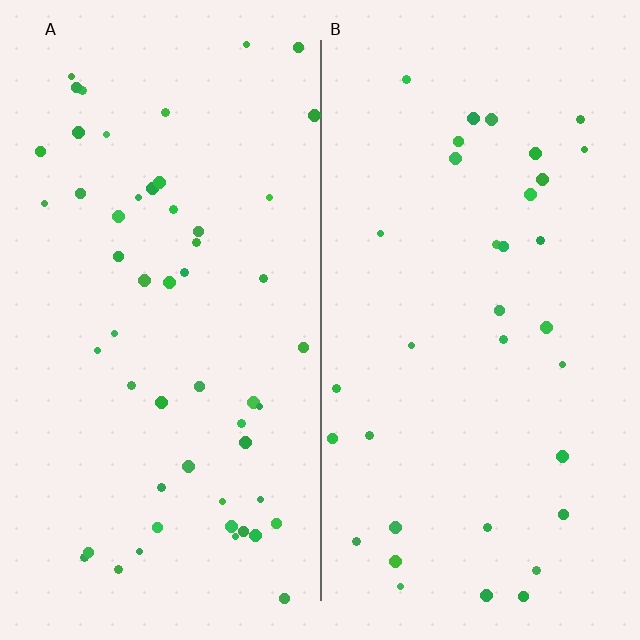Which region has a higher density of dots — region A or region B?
A (the left).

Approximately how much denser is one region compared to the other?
Approximately 1.6× — region A over region B.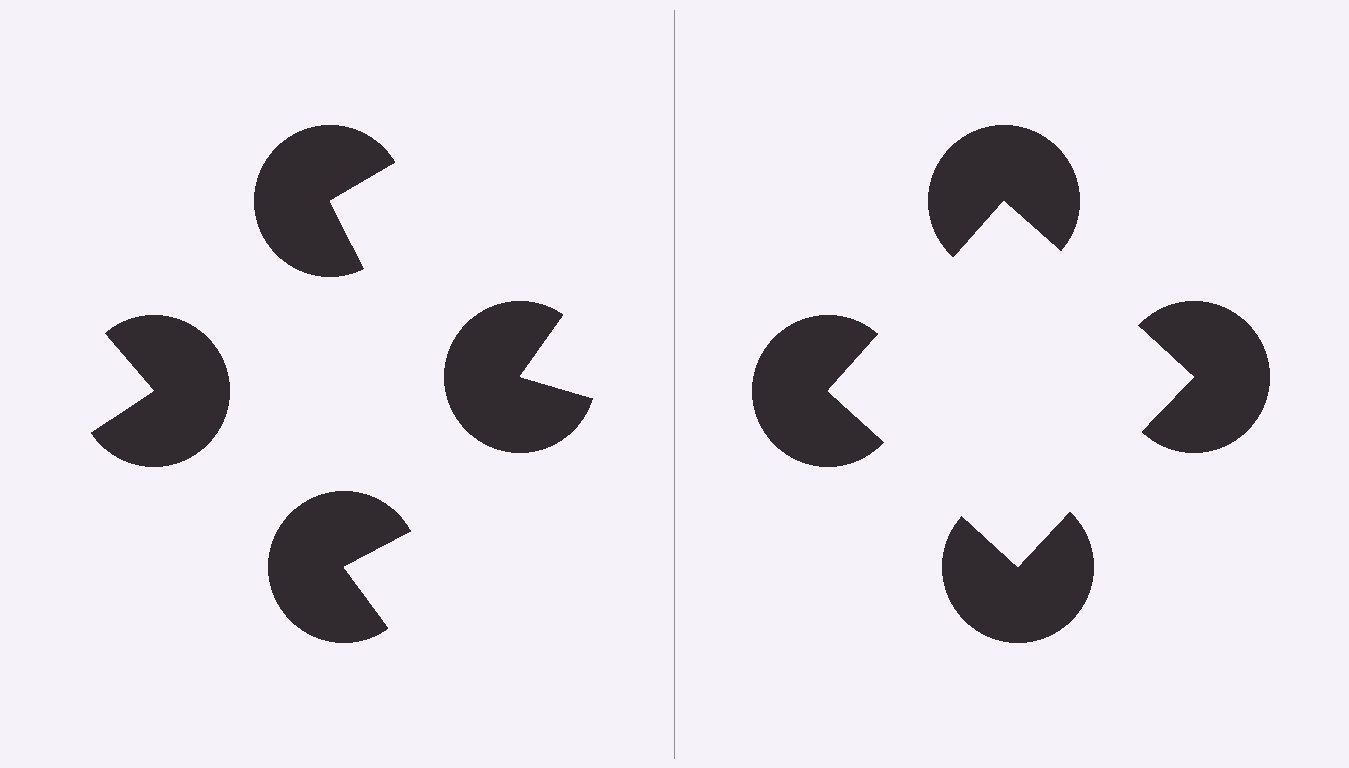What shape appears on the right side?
An illusory square.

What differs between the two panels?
The pac-man discs are positioned identically on both sides; only the wedge orientations differ. On the right they align to a square; on the left they are misaligned.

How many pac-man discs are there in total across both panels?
8 — 4 on each side.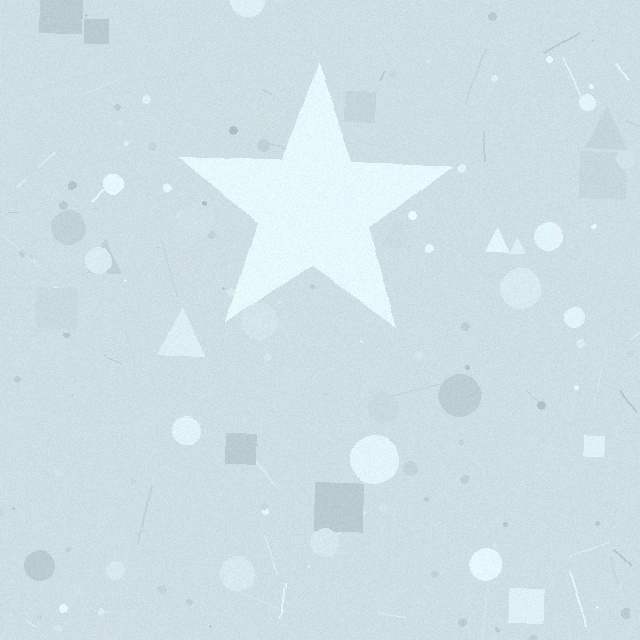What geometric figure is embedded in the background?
A star is embedded in the background.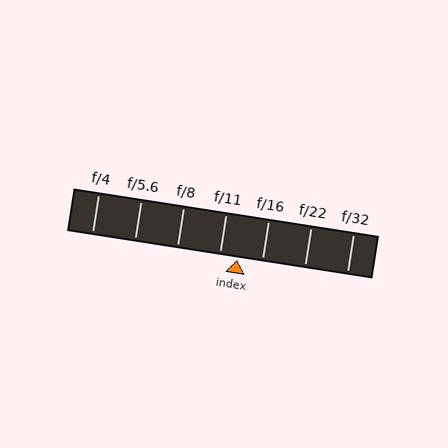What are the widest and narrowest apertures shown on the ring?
The widest aperture shown is f/4 and the narrowest is f/32.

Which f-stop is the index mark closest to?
The index mark is closest to f/11.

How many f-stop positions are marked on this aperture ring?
There are 7 f-stop positions marked.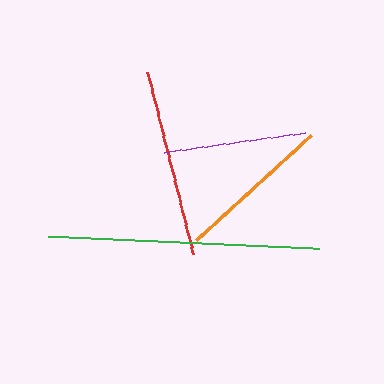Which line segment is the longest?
The green line is the longest at approximately 271 pixels.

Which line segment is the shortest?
The purple line is the shortest at approximately 142 pixels.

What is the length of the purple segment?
The purple segment is approximately 142 pixels long.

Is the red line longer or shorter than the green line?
The green line is longer than the red line.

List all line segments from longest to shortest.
From longest to shortest: green, red, orange, purple.